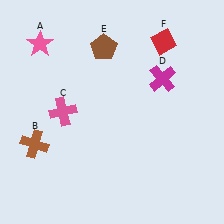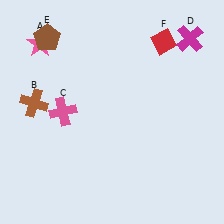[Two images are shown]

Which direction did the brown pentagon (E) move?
The brown pentagon (E) moved left.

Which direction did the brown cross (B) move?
The brown cross (B) moved up.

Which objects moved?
The objects that moved are: the brown cross (B), the magenta cross (D), the brown pentagon (E).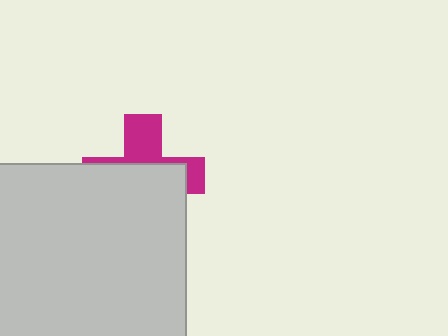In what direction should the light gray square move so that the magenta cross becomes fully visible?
The light gray square should move down. That is the shortest direction to clear the overlap and leave the magenta cross fully visible.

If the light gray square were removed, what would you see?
You would see the complete magenta cross.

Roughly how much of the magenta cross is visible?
A small part of it is visible (roughly 38%).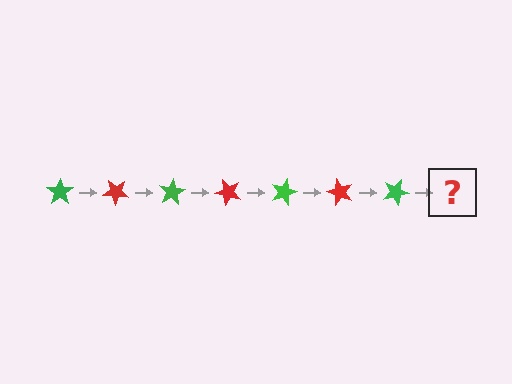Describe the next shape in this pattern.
It should be a red star, rotated 280 degrees from the start.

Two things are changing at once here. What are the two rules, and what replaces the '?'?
The two rules are that it rotates 40 degrees each step and the color cycles through green and red. The '?' should be a red star, rotated 280 degrees from the start.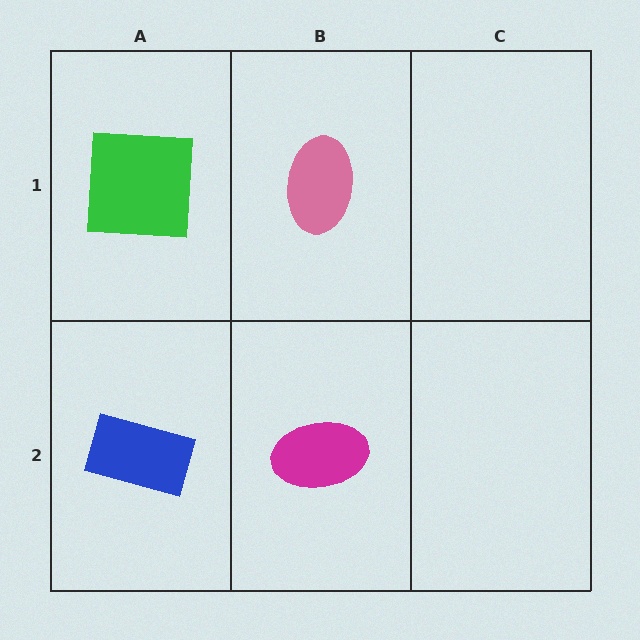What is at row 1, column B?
A pink ellipse.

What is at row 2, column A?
A blue rectangle.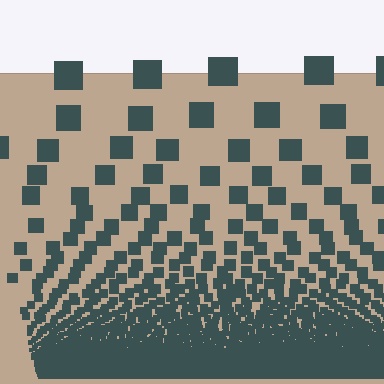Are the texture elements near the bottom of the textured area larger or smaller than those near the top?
Smaller. The gradient is inverted — elements near the bottom are smaller and denser.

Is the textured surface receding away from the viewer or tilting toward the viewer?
The surface appears to tilt toward the viewer. Texture elements get larger and sparser toward the top.